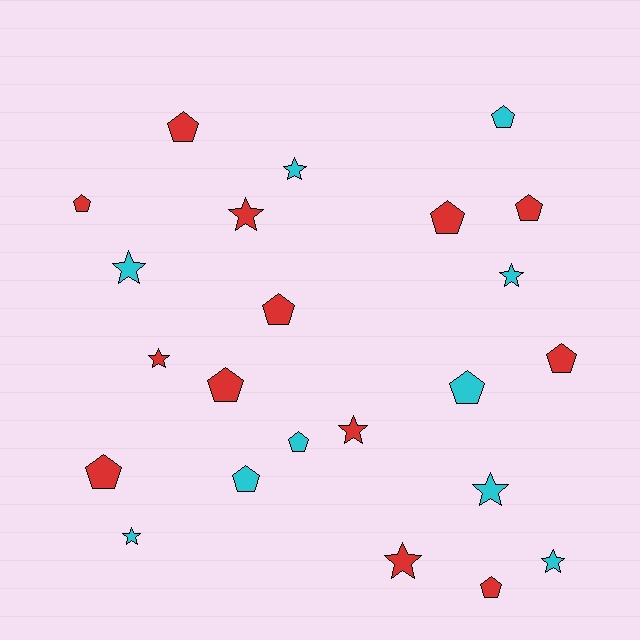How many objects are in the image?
There are 23 objects.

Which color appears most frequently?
Red, with 13 objects.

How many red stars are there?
There are 4 red stars.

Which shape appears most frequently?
Pentagon, with 13 objects.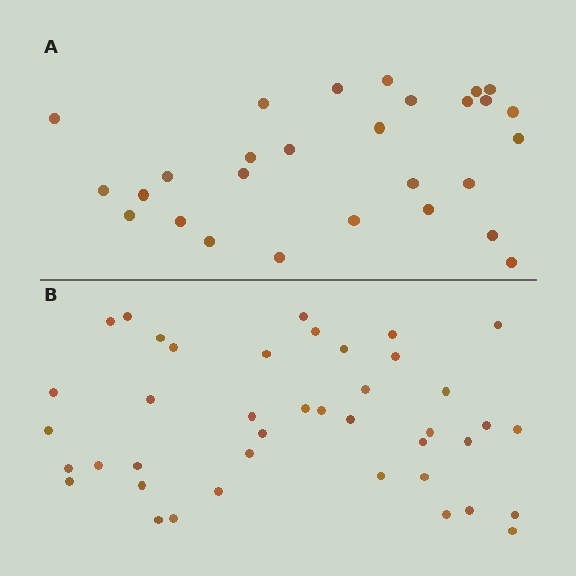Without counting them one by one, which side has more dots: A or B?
Region B (the bottom region) has more dots.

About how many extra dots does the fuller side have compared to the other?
Region B has approximately 15 more dots than region A.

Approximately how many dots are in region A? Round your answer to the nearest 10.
About 30 dots. (The exact count is 28, which rounds to 30.)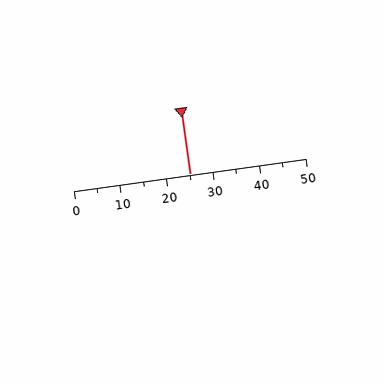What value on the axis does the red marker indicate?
The marker indicates approximately 25.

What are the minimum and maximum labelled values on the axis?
The axis runs from 0 to 50.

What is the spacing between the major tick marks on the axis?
The major ticks are spaced 10 apart.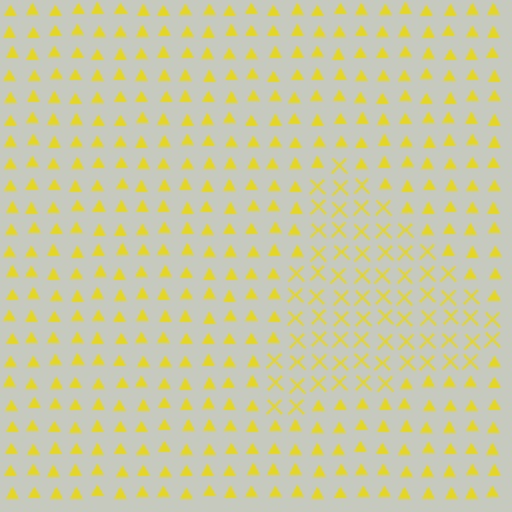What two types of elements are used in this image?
The image uses X marks inside the triangle region and triangles outside it.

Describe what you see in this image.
The image is filled with small yellow elements arranged in a uniform grid. A triangle-shaped region contains X marks, while the surrounding area contains triangles. The boundary is defined purely by the change in element shape.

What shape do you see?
I see a triangle.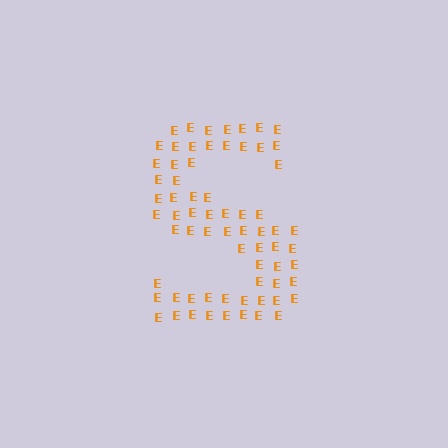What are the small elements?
The small elements are letter E's.